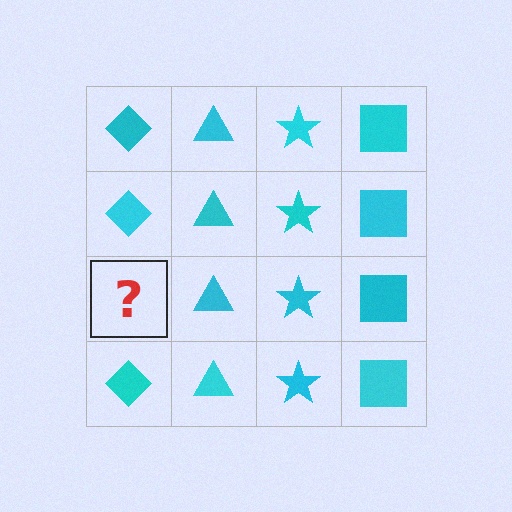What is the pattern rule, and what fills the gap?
The rule is that each column has a consistent shape. The gap should be filled with a cyan diamond.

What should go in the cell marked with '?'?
The missing cell should contain a cyan diamond.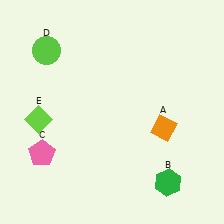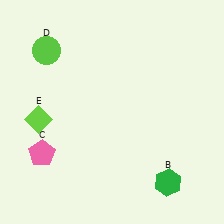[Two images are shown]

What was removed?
The orange diamond (A) was removed in Image 2.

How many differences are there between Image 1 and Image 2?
There is 1 difference between the two images.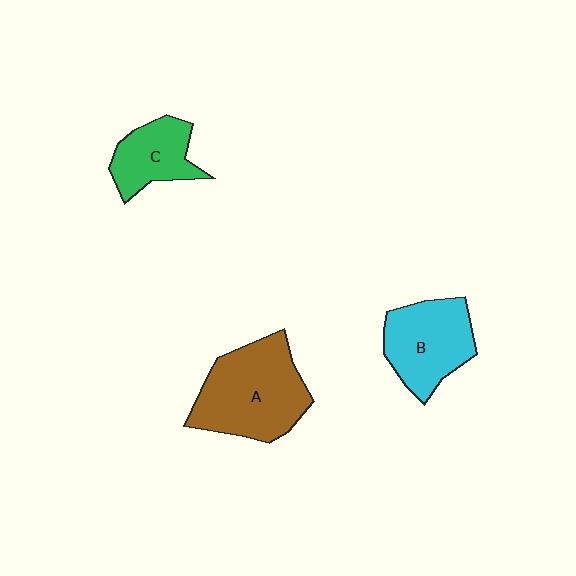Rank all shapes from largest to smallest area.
From largest to smallest: A (brown), B (cyan), C (green).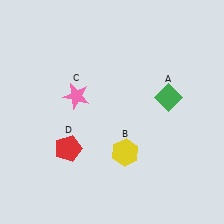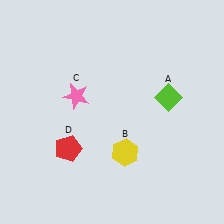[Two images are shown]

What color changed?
The diamond (A) changed from green in Image 1 to lime in Image 2.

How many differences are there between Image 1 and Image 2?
There is 1 difference between the two images.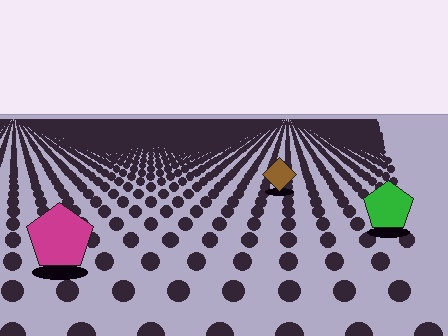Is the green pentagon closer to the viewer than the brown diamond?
Yes. The green pentagon is closer — you can tell from the texture gradient: the ground texture is coarser near it.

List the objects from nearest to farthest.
From nearest to farthest: the magenta pentagon, the green pentagon, the brown diamond.